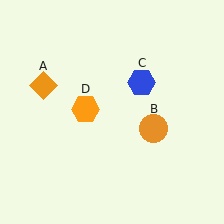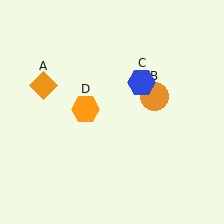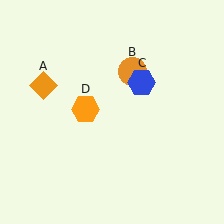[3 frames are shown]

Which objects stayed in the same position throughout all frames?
Orange diamond (object A) and blue hexagon (object C) and orange hexagon (object D) remained stationary.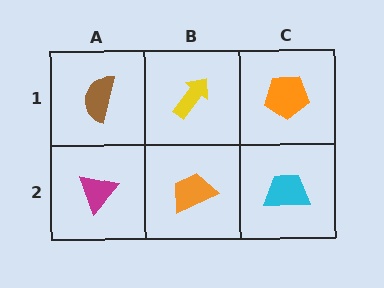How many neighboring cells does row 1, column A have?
2.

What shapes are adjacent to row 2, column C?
An orange pentagon (row 1, column C), an orange trapezoid (row 2, column B).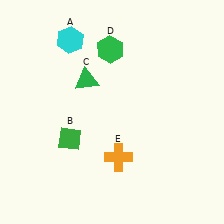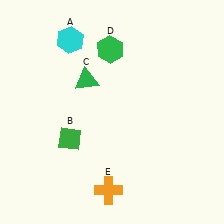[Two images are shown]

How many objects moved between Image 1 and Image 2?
1 object moved between the two images.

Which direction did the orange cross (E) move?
The orange cross (E) moved down.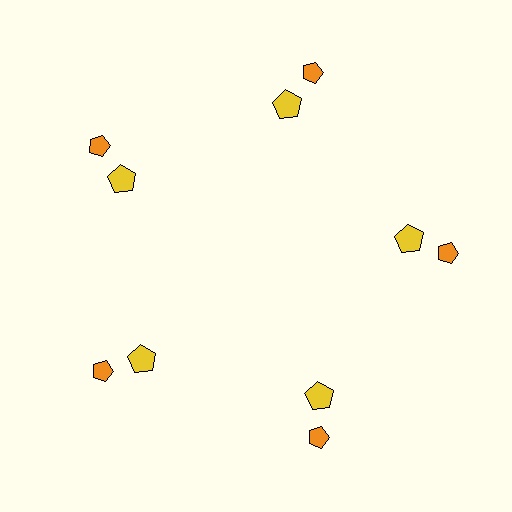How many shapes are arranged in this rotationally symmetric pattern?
There are 10 shapes, arranged in 5 groups of 2.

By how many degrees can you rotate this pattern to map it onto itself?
The pattern maps onto itself every 72 degrees of rotation.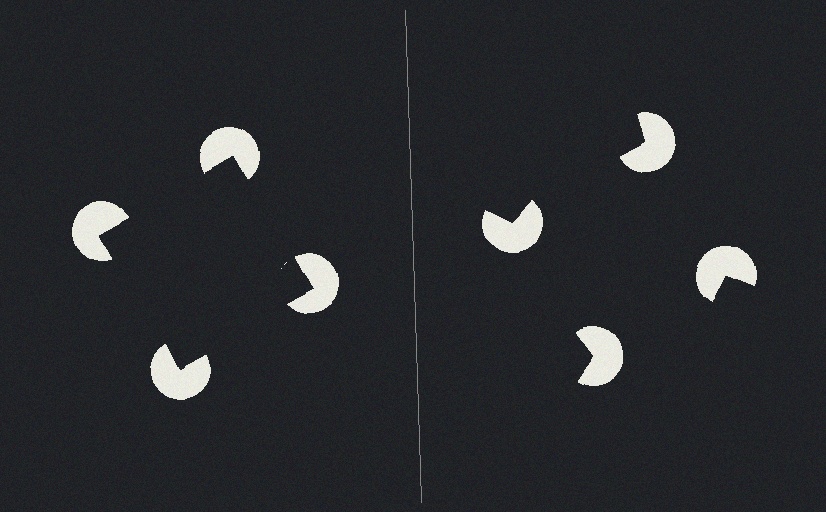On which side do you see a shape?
An illusory square appears on the left side. On the right side the wedge cuts are rotated, so no coherent shape forms.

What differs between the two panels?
The pac-man discs are positioned identically on both sides; only the wedge orientations differ. On the left they align to a square; on the right they are misaligned.